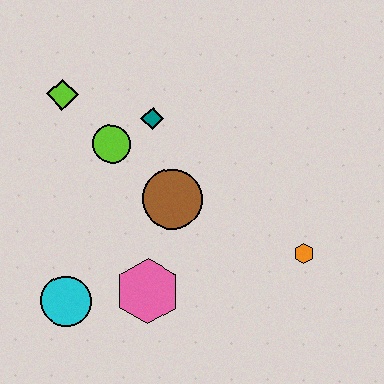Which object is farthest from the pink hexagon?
The lime diamond is farthest from the pink hexagon.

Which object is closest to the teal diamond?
The lime circle is closest to the teal diamond.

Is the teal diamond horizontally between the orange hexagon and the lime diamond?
Yes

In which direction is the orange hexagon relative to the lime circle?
The orange hexagon is to the right of the lime circle.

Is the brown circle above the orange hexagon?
Yes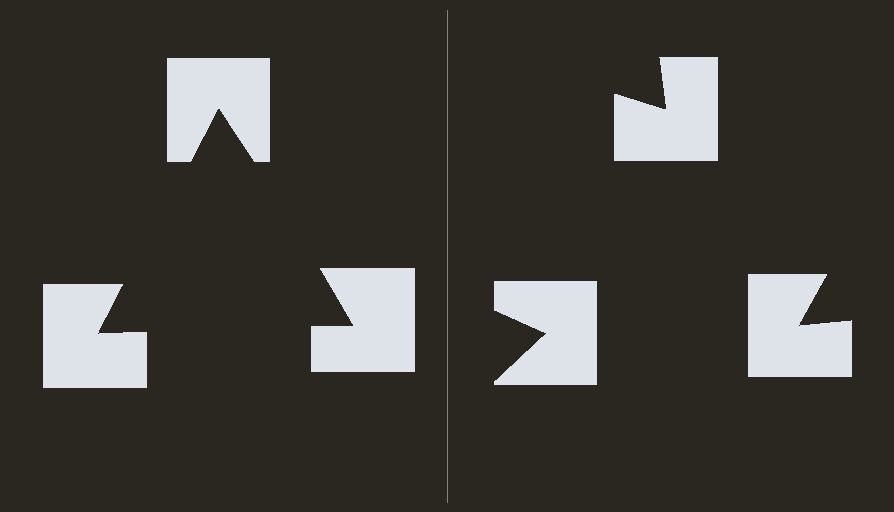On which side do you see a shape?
An illusory triangle appears on the left side. On the right side the wedge cuts are rotated, so no coherent shape forms.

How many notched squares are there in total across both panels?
6 — 3 on each side.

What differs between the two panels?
The notched squares are positioned identically on both sides; only the wedge orientations differ. On the left they align to a triangle; on the right they are misaligned.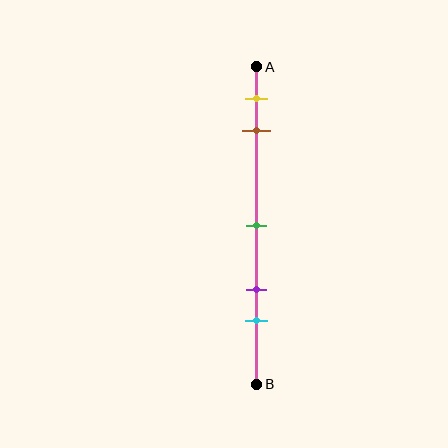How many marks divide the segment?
There are 5 marks dividing the segment.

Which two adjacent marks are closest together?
The yellow and brown marks are the closest adjacent pair.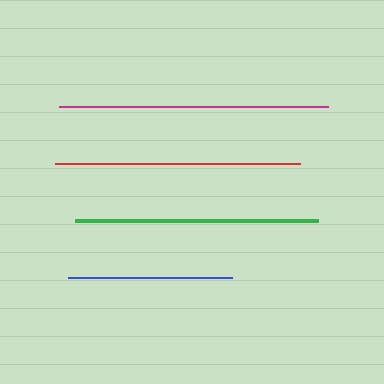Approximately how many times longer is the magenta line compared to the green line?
The magenta line is approximately 1.1 times the length of the green line.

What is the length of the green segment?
The green segment is approximately 243 pixels long.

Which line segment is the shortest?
The blue line is the shortest at approximately 164 pixels.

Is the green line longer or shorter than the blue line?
The green line is longer than the blue line.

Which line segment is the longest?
The magenta line is the longest at approximately 269 pixels.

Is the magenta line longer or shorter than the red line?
The magenta line is longer than the red line.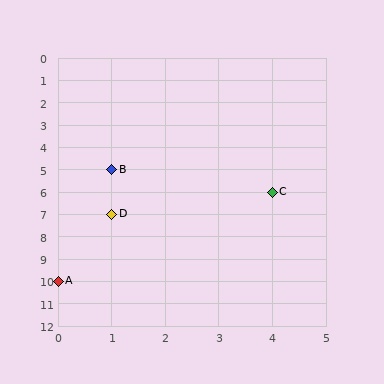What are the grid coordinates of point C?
Point C is at grid coordinates (4, 6).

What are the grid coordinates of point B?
Point B is at grid coordinates (1, 5).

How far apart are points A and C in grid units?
Points A and C are 4 columns and 4 rows apart (about 5.7 grid units diagonally).